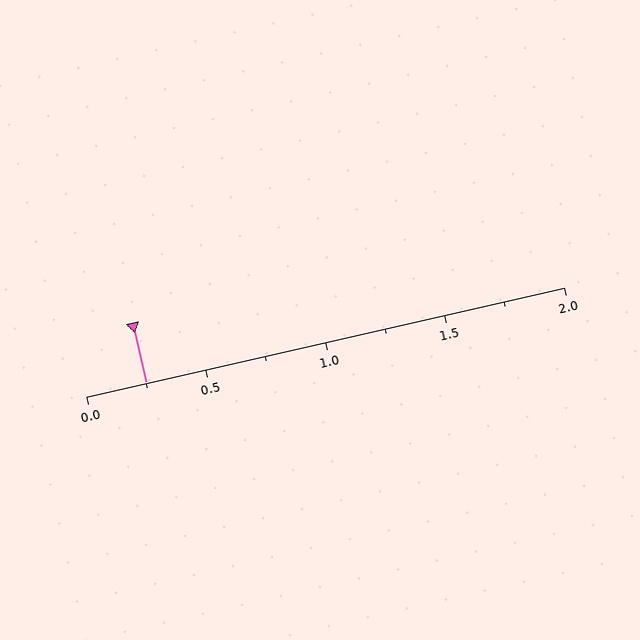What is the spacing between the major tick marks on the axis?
The major ticks are spaced 0.5 apart.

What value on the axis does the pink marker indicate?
The marker indicates approximately 0.25.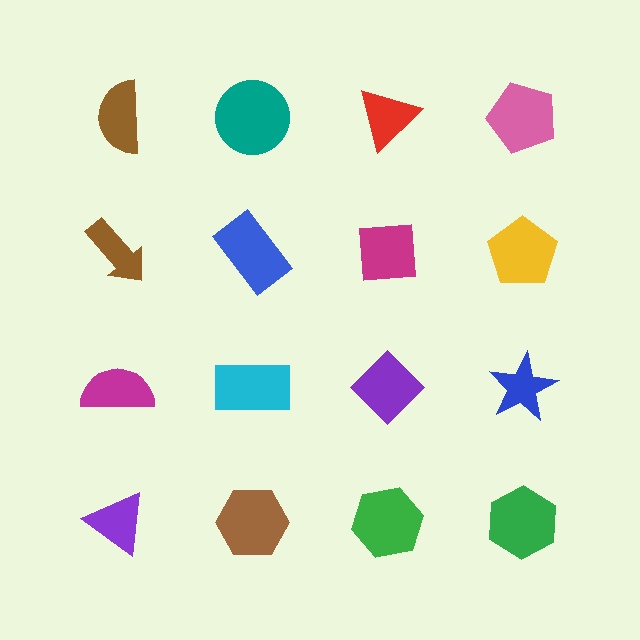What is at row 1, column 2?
A teal circle.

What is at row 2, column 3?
A magenta square.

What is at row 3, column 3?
A purple diamond.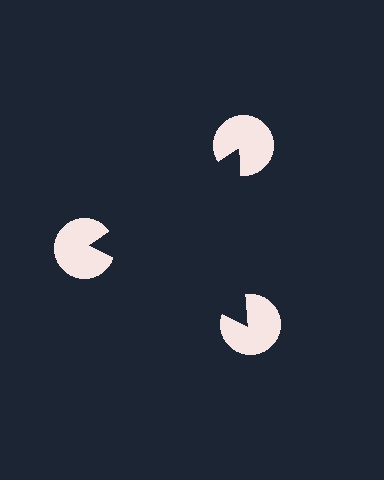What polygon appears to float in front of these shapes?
An illusory triangle — its edges are inferred from the aligned wedge cuts in the pac-man discs, not physically drawn.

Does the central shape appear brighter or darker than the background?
It typically appears slightly darker than the background, even though no actual brightness change is drawn.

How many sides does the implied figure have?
3 sides.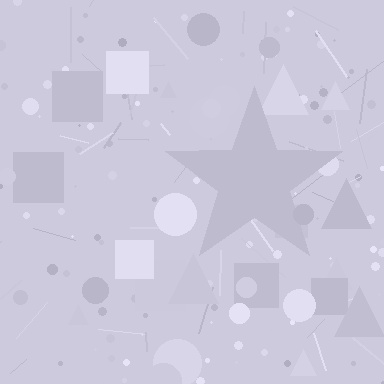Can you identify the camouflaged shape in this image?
The camouflaged shape is a star.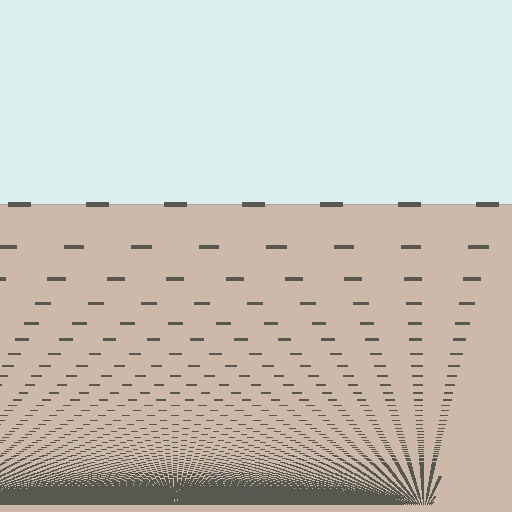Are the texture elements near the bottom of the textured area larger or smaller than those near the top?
Smaller. The gradient is inverted — elements near the bottom are smaller and denser.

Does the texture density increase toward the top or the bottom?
Density increases toward the bottom.